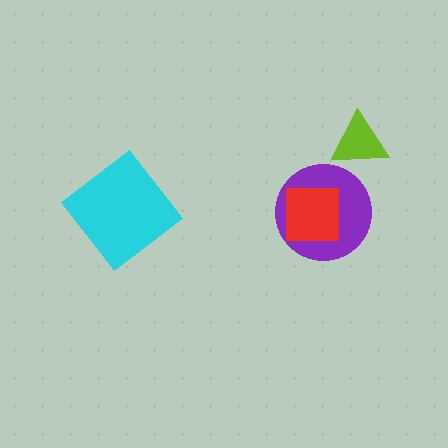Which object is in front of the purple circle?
The red square is in front of the purple circle.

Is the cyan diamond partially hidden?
No, no other shape covers it.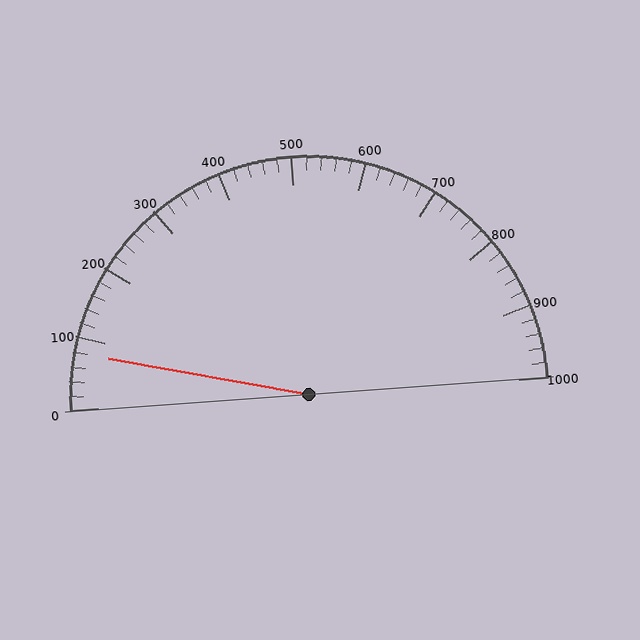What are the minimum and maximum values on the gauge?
The gauge ranges from 0 to 1000.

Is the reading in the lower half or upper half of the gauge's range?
The reading is in the lower half of the range (0 to 1000).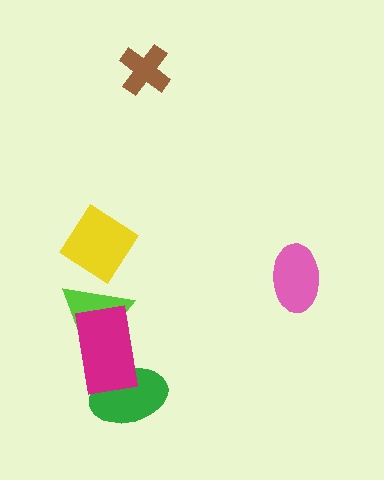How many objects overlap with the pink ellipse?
0 objects overlap with the pink ellipse.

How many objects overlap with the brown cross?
0 objects overlap with the brown cross.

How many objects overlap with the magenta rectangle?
2 objects overlap with the magenta rectangle.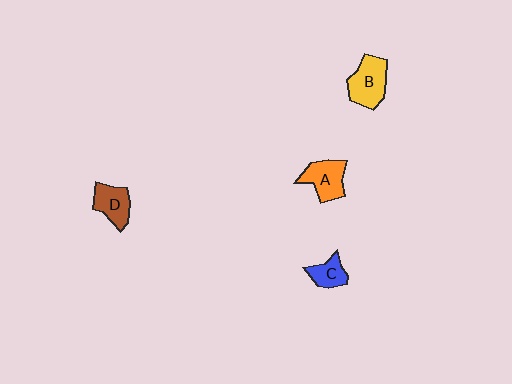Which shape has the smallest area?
Shape C (blue).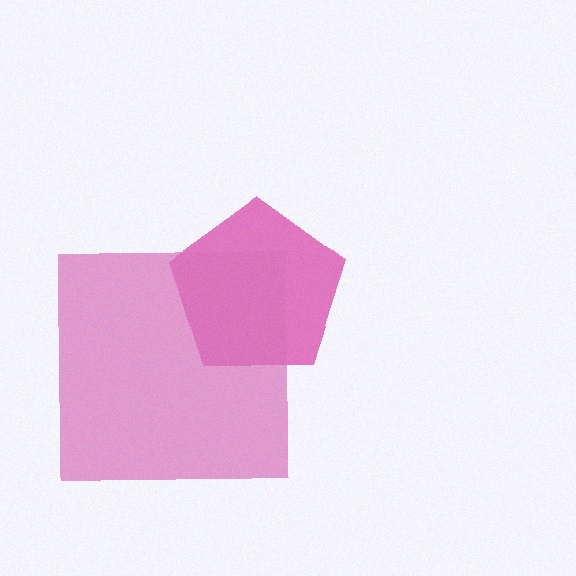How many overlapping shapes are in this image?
There are 2 overlapping shapes in the image.